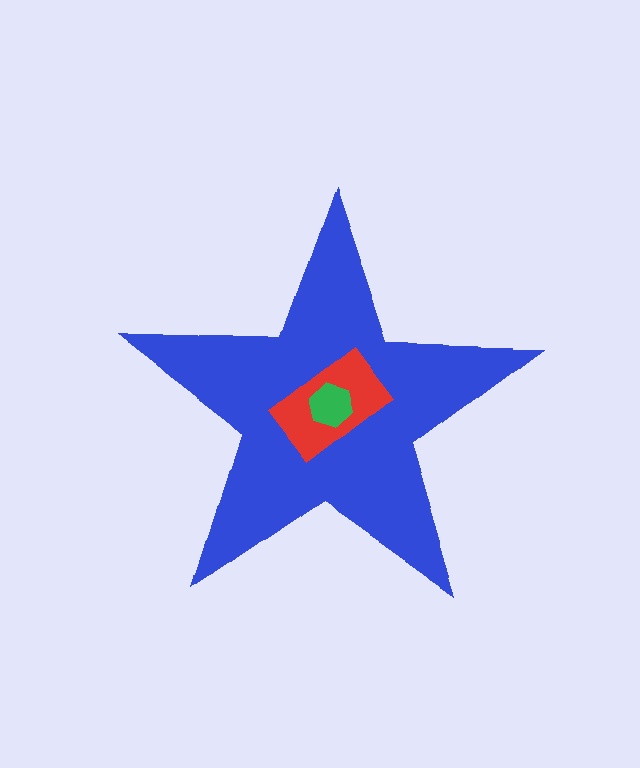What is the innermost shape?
The green hexagon.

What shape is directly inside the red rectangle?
The green hexagon.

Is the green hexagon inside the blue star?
Yes.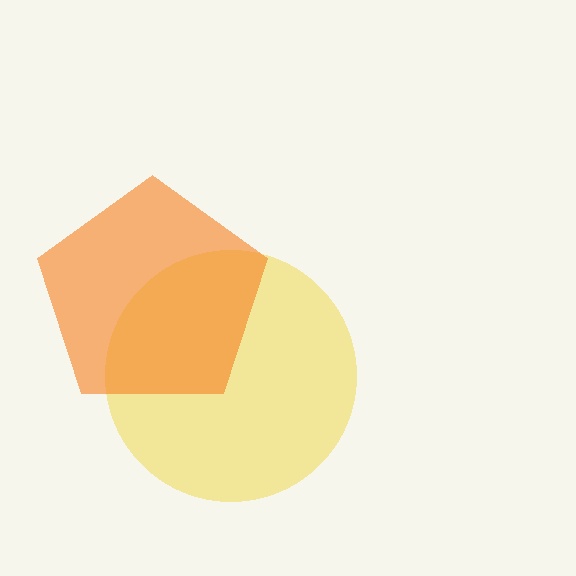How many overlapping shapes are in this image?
There are 2 overlapping shapes in the image.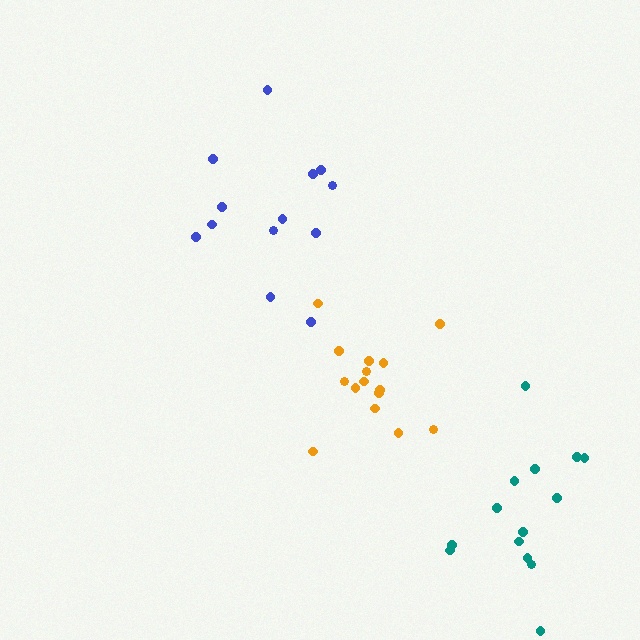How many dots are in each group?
Group 1: 15 dots, Group 2: 13 dots, Group 3: 14 dots (42 total).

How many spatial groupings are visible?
There are 3 spatial groupings.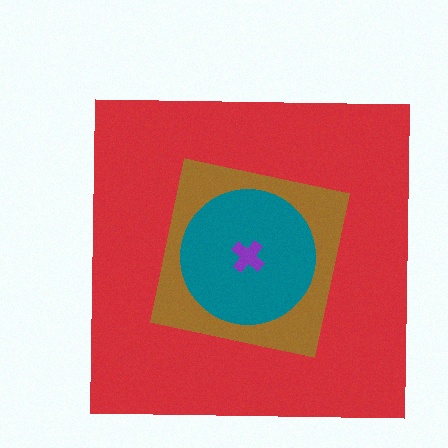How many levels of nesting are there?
4.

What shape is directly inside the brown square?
The teal circle.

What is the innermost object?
The purple cross.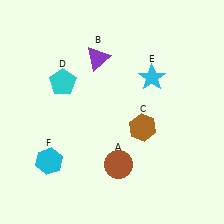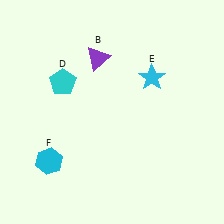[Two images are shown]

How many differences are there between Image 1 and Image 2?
There are 2 differences between the two images.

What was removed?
The brown hexagon (C), the brown circle (A) were removed in Image 2.